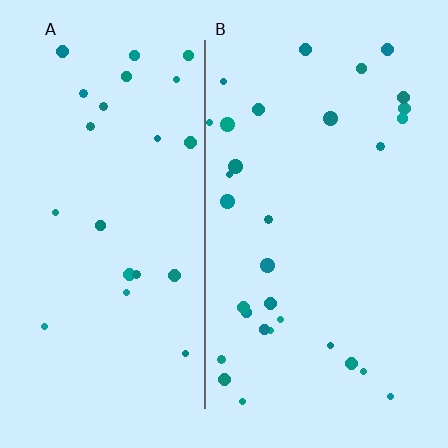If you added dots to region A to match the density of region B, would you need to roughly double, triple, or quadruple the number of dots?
Approximately double.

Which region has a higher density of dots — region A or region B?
B (the right).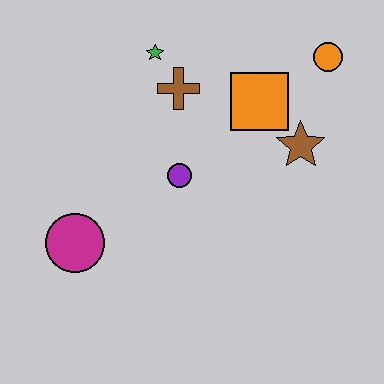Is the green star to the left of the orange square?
Yes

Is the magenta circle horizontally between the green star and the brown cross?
No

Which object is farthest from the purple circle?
The orange circle is farthest from the purple circle.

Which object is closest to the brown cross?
The green star is closest to the brown cross.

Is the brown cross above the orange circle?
No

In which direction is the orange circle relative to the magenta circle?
The orange circle is to the right of the magenta circle.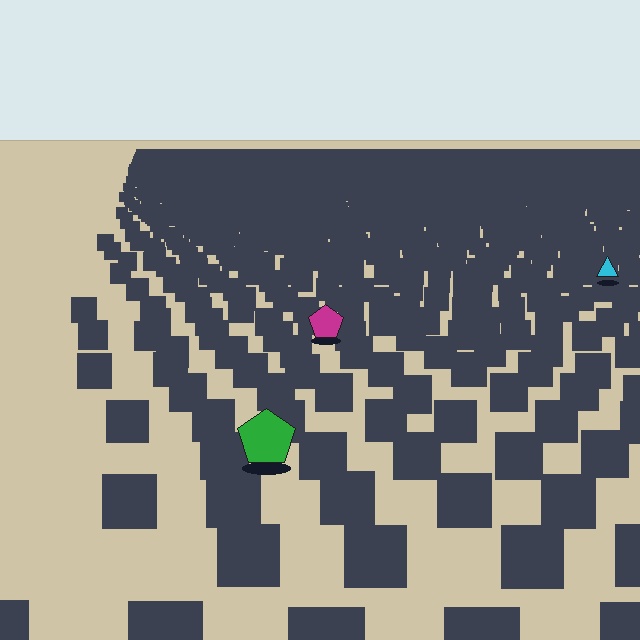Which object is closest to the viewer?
The green pentagon is closest. The texture marks near it are larger and more spread out.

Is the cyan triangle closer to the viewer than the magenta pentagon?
No. The magenta pentagon is closer — you can tell from the texture gradient: the ground texture is coarser near it.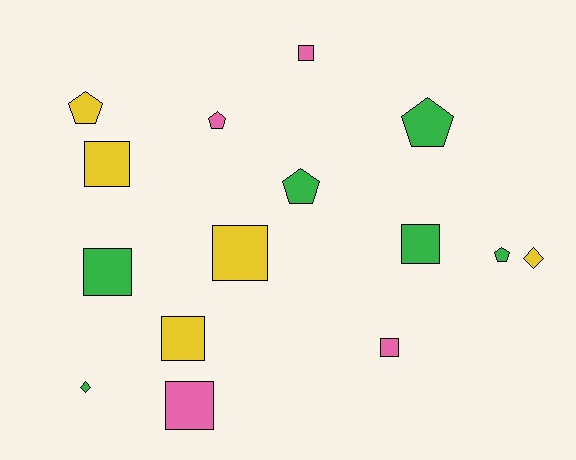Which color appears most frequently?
Green, with 6 objects.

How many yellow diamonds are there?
There is 1 yellow diamond.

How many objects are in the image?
There are 15 objects.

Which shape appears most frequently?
Square, with 8 objects.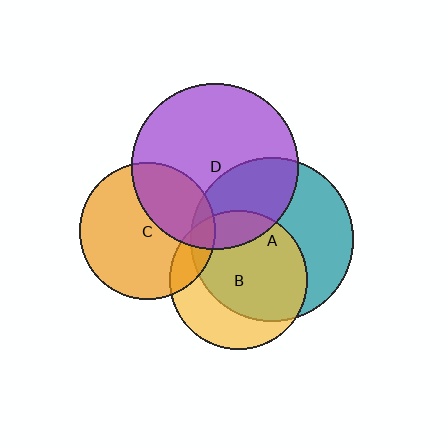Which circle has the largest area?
Circle D (purple).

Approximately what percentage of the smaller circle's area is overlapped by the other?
Approximately 35%.